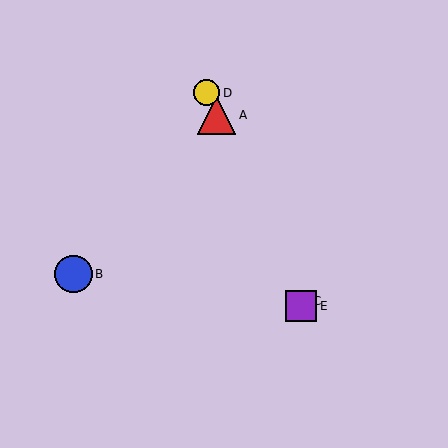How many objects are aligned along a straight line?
4 objects (A, C, D, E) are aligned along a straight line.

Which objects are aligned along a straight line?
Objects A, C, D, E are aligned along a straight line.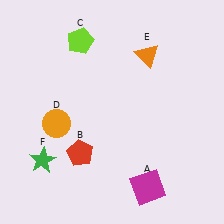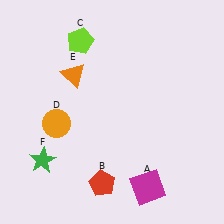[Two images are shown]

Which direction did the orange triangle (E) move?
The orange triangle (E) moved left.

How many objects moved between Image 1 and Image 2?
2 objects moved between the two images.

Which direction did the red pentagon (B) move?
The red pentagon (B) moved down.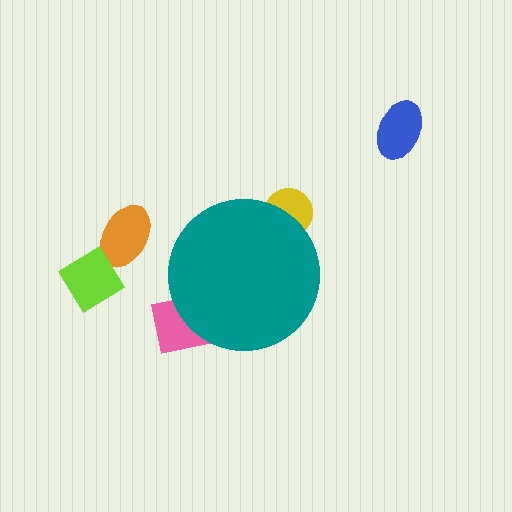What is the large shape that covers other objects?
A teal circle.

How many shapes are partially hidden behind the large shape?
2 shapes are partially hidden.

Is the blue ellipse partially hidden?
No, the blue ellipse is fully visible.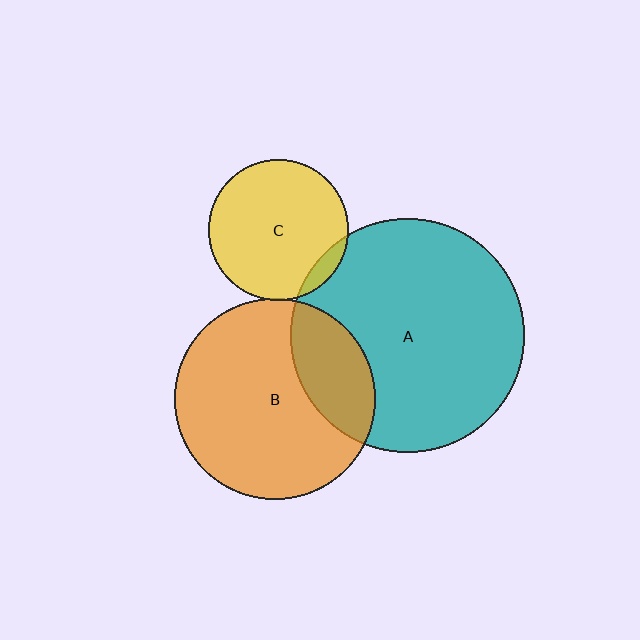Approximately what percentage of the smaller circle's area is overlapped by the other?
Approximately 5%.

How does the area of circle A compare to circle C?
Approximately 2.8 times.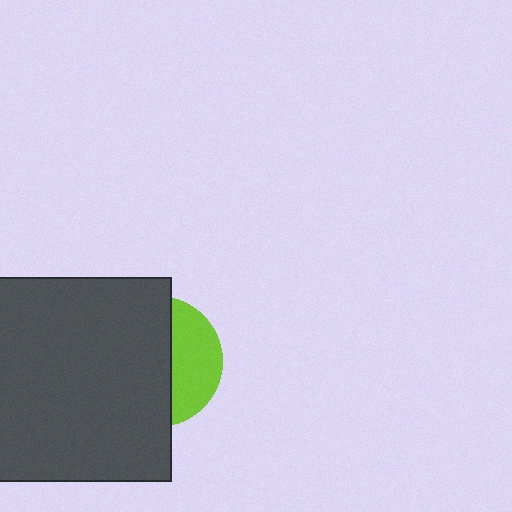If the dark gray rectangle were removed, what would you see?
You would see the complete lime circle.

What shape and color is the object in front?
The object in front is a dark gray rectangle.